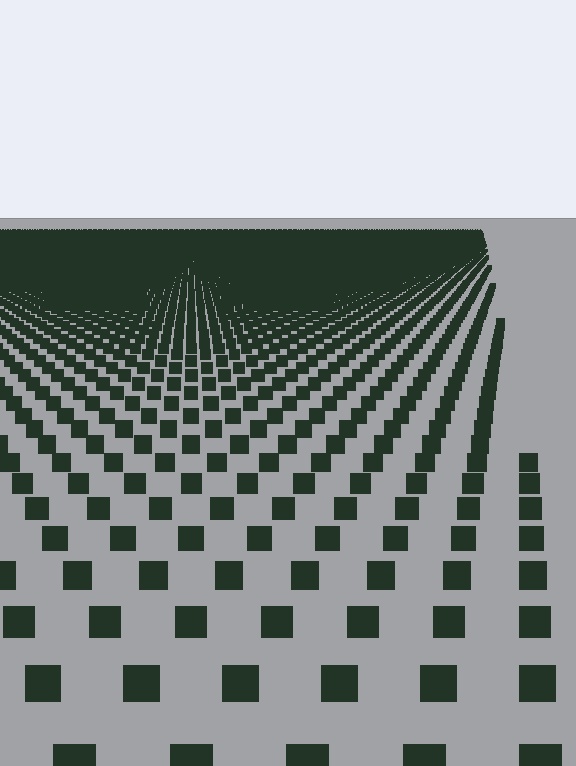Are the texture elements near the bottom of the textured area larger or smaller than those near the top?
Larger. Near the bottom, elements are closer to the viewer and appear at a bigger on-screen size.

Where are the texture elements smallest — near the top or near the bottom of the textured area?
Near the top.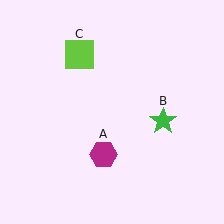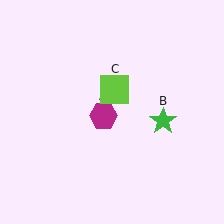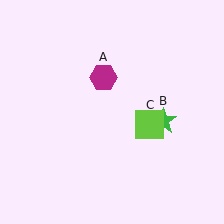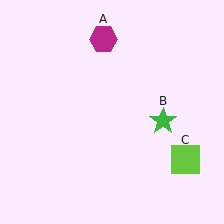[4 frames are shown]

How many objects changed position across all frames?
2 objects changed position: magenta hexagon (object A), lime square (object C).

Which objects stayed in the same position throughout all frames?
Green star (object B) remained stationary.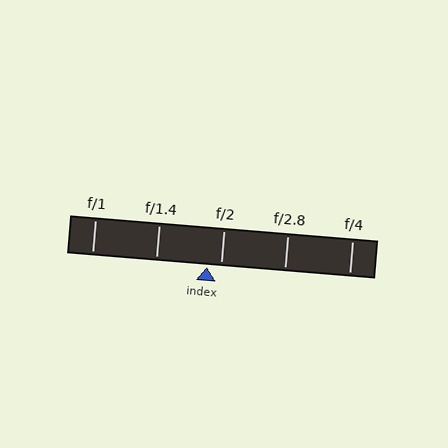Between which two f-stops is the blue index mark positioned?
The index mark is between f/1.4 and f/2.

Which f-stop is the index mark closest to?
The index mark is closest to f/2.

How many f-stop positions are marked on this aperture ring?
There are 5 f-stop positions marked.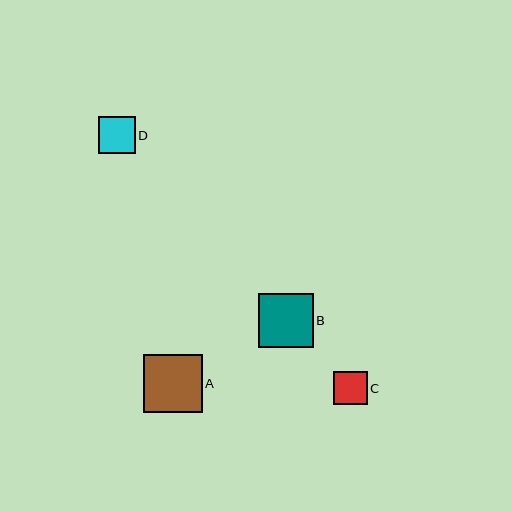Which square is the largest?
Square A is the largest with a size of approximately 59 pixels.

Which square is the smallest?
Square C is the smallest with a size of approximately 33 pixels.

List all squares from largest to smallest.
From largest to smallest: A, B, D, C.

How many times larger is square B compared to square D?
Square B is approximately 1.5 times the size of square D.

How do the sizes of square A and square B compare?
Square A and square B are approximately the same size.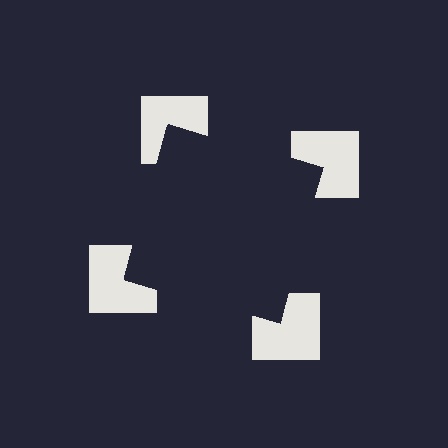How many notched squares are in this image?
There are 4 — one at each vertex of the illusory square.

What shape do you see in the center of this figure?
An illusory square — its edges are inferred from the aligned wedge cuts in the notched squares, not physically drawn.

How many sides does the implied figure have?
4 sides.